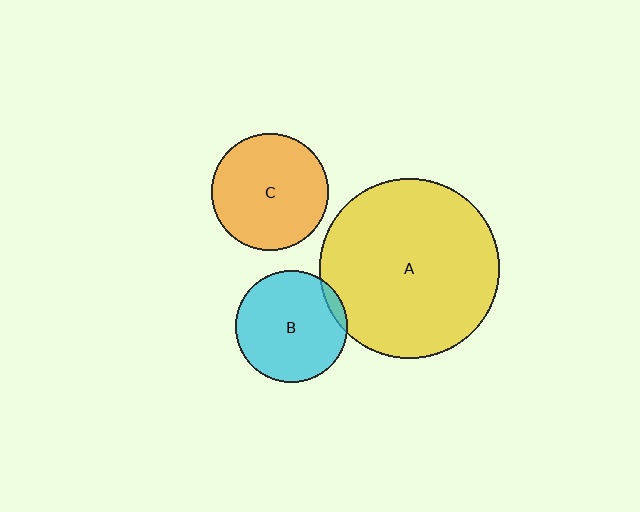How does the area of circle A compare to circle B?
Approximately 2.6 times.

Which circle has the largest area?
Circle A (yellow).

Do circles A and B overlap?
Yes.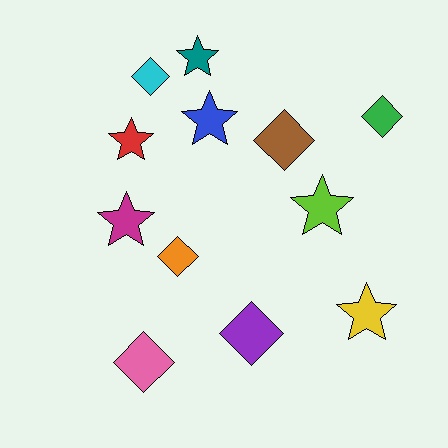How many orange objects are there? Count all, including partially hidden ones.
There is 1 orange object.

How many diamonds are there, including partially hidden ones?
There are 6 diamonds.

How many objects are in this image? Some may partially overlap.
There are 12 objects.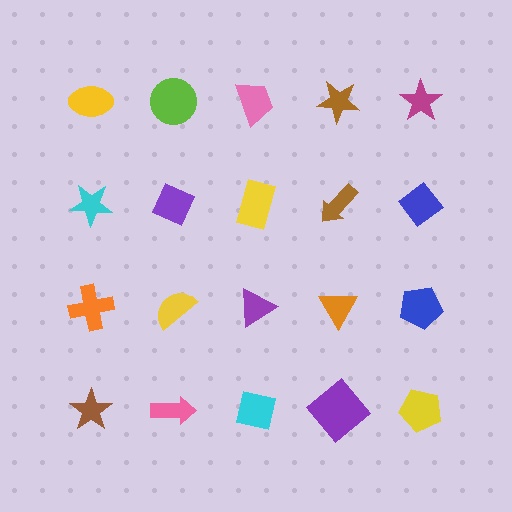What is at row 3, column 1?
An orange cross.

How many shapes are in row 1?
5 shapes.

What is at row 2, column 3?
A yellow rectangle.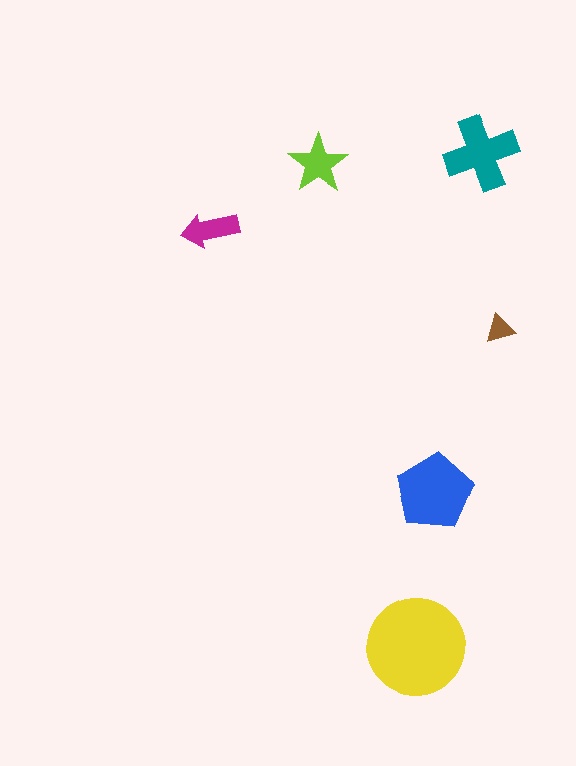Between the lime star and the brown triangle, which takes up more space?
The lime star.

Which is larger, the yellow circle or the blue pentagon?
The yellow circle.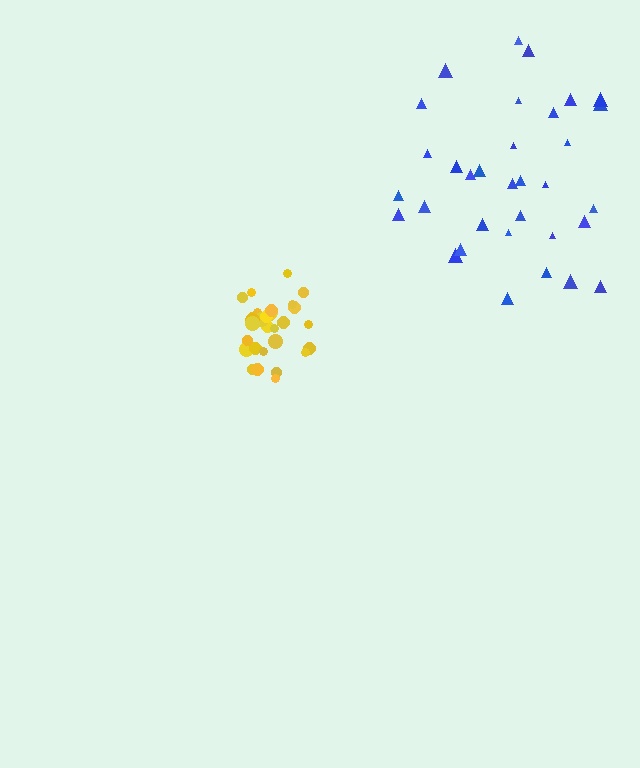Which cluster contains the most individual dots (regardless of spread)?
Blue (33).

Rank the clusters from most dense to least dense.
yellow, blue.